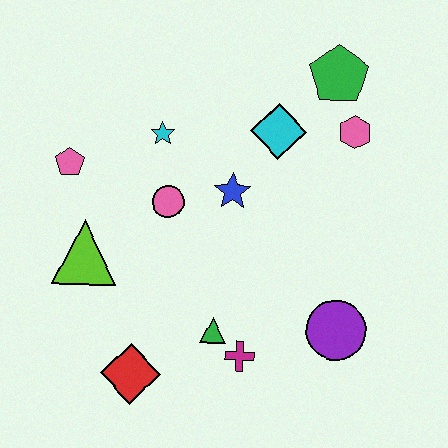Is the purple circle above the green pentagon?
No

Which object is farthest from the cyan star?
The purple circle is farthest from the cyan star.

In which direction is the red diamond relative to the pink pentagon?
The red diamond is below the pink pentagon.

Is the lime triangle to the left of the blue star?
Yes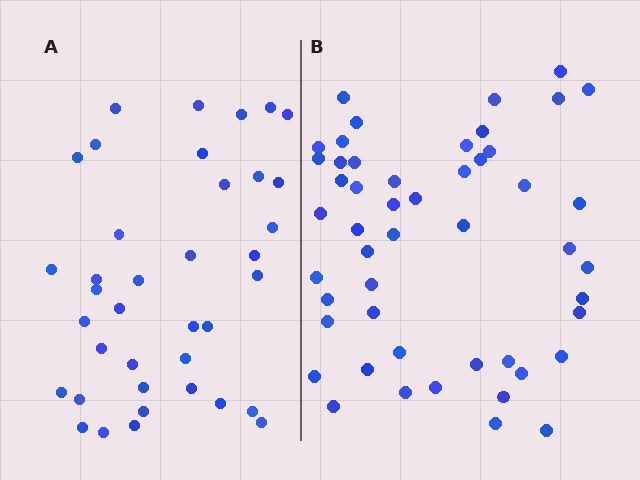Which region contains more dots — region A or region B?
Region B (the right region) has more dots.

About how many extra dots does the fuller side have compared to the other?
Region B has roughly 12 or so more dots than region A.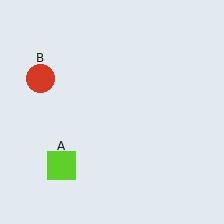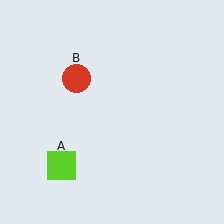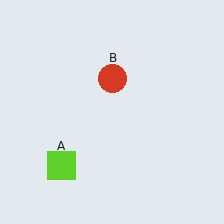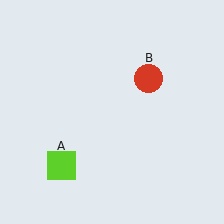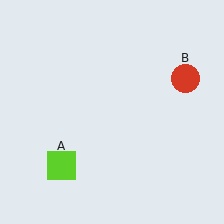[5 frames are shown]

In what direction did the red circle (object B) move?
The red circle (object B) moved right.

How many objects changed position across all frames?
1 object changed position: red circle (object B).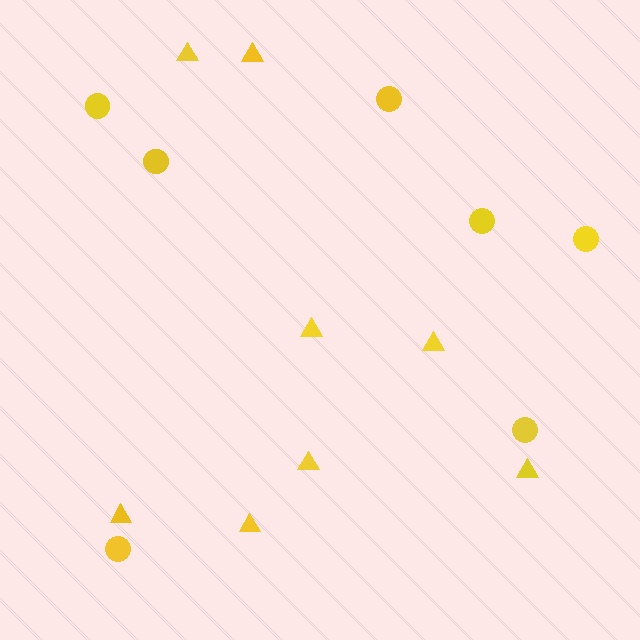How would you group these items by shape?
There are 2 groups: one group of triangles (8) and one group of circles (7).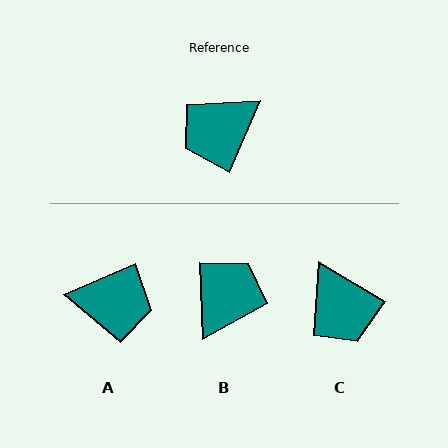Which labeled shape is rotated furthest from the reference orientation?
B, about 154 degrees away.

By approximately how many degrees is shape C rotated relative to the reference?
Approximately 83 degrees counter-clockwise.